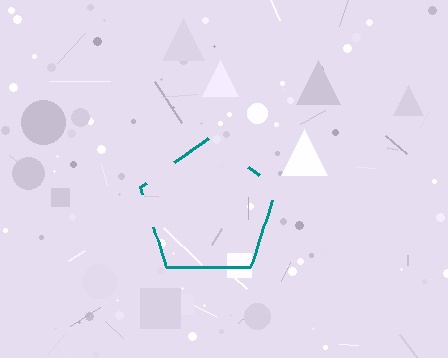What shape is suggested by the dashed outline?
The dashed outline suggests a pentagon.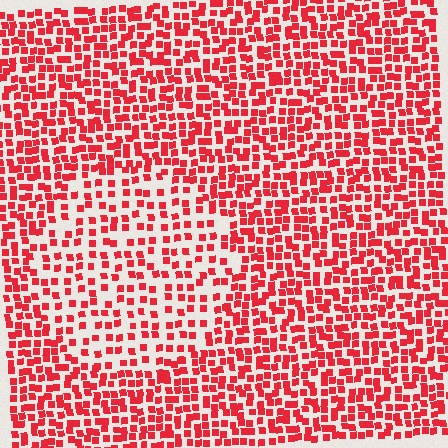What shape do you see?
I see a circle.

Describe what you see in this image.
The image contains small red elements arranged at two different densities. A circle-shaped region is visible where the elements are less densely packed than the surrounding area.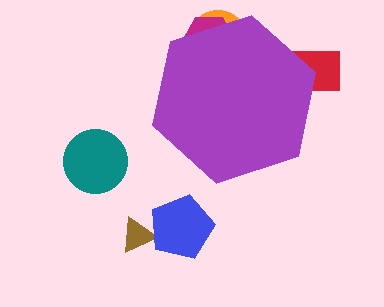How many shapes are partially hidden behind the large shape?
3 shapes are partially hidden.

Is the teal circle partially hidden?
No, the teal circle is fully visible.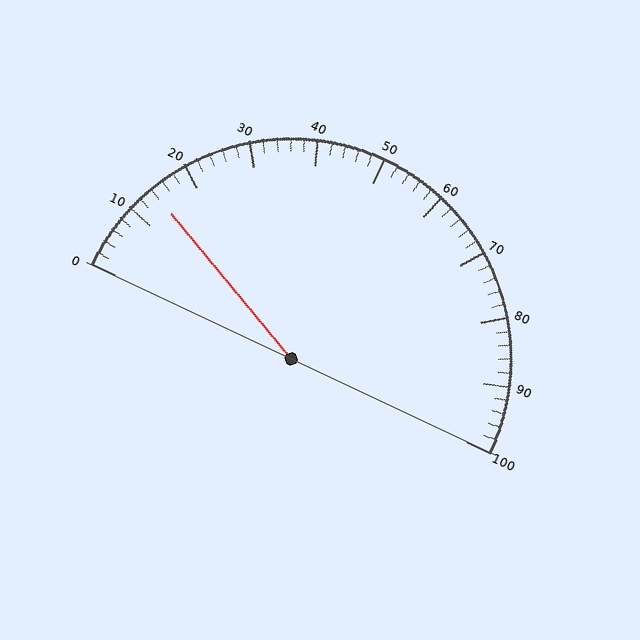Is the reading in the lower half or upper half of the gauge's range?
The reading is in the lower half of the range (0 to 100).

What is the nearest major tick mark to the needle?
The nearest major tick mark is 10.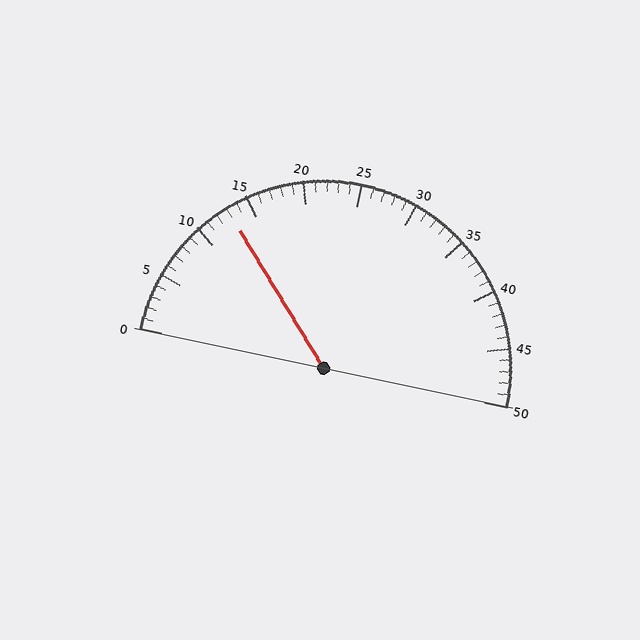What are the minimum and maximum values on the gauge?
The gauge ranges from 0 to 50.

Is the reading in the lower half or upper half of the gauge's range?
The reading is in the lower half of the range (0 to 50).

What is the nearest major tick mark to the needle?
The nearest major tick mark is 15.